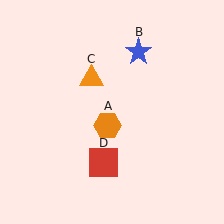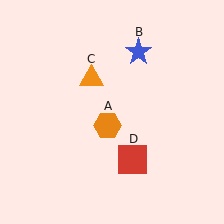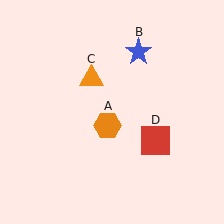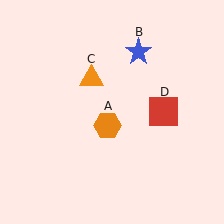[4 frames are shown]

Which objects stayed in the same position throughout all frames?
Orange hexagon (object A) and blue star (object B) and orange triangle (object C) remained stationary.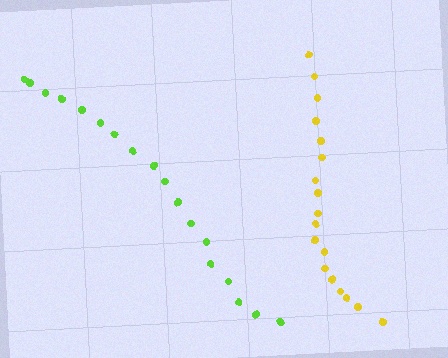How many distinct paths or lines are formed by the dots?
There are 2 distinct paths.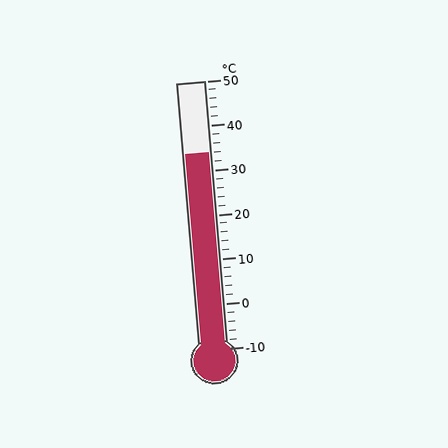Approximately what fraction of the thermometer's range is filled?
The thermometer is filled to approximately 75% of its range.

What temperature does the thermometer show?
The thermometer shows approximately 34°C.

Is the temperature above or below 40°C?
The temperature is below 40°C.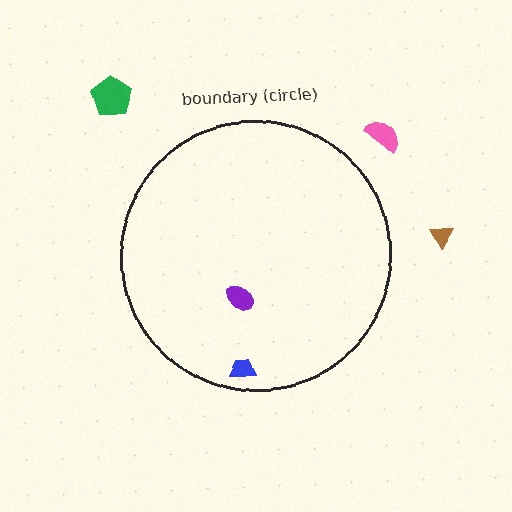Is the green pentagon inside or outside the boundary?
Outside.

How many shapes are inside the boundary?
2 inside, 3 outside.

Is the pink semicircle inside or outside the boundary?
Outside.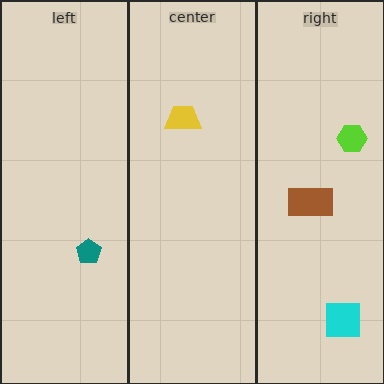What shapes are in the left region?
The teal pentagon.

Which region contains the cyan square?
The right region.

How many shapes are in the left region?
1.